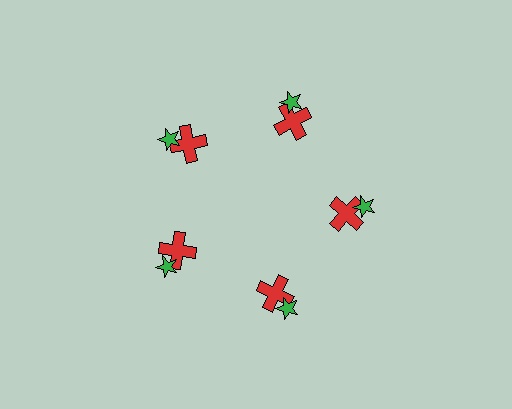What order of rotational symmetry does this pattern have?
This pattern has 5-fold rotational symmetry.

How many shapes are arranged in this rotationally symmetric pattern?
There are 10 shapes, arranged in 5 groups of 2.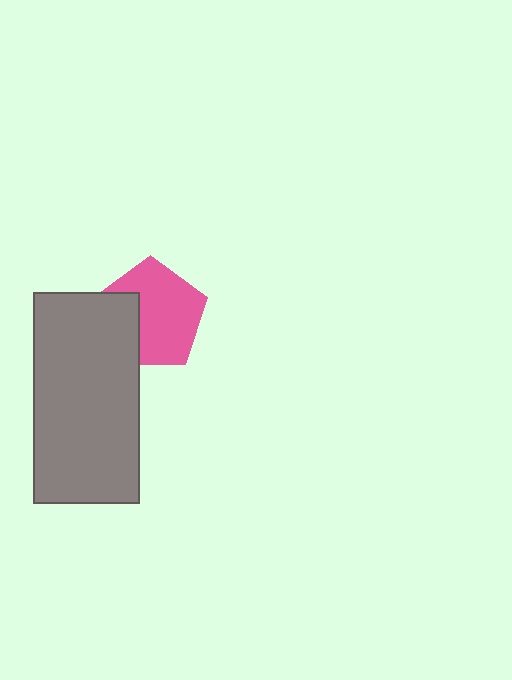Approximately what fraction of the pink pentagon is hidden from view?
Roughly 31% of the pink pentagon is hidden behind the gray rectangle.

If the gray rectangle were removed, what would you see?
You would see the complete pink pentagon.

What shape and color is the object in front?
The object in front is a gray rectangle.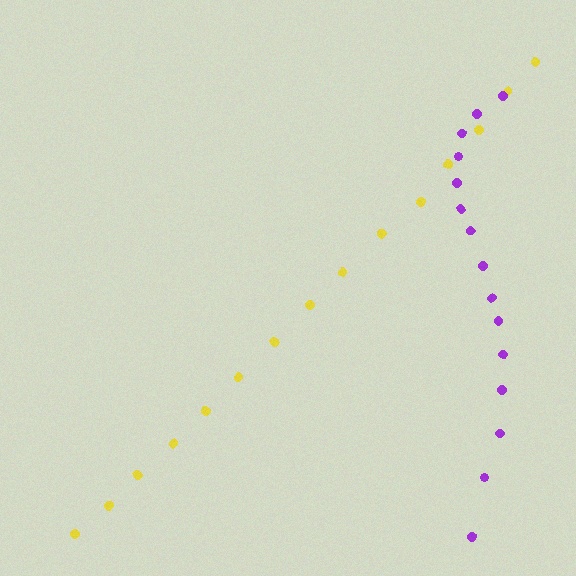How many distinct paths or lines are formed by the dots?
There are 2 distinct paths.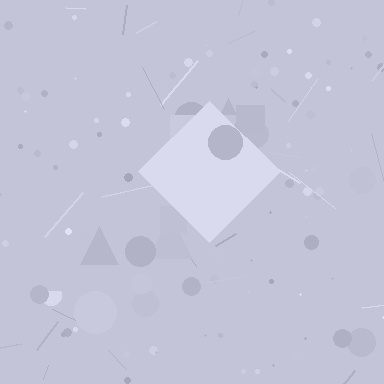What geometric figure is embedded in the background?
A diamond is embedded in the background.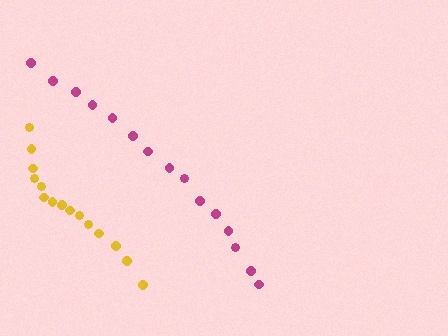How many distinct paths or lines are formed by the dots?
There are 2 distinct paths.